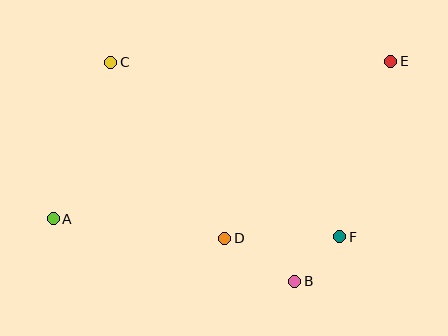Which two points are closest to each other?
Points B and F are closest to each other.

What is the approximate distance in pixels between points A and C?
The distance between A and C is approximately 167 pixels.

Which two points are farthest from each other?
Points A and E are farthest from each other.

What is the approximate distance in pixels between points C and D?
The distance between C and D is approximately 210 pixels.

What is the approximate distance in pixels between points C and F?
The distance between C and F is approximately 288 pixels.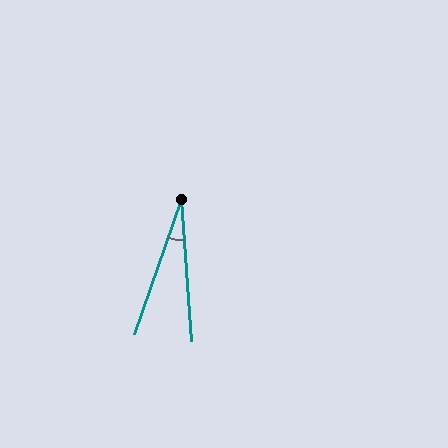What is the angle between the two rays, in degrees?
Approximately 23 degrees.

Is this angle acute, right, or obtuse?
It is acute.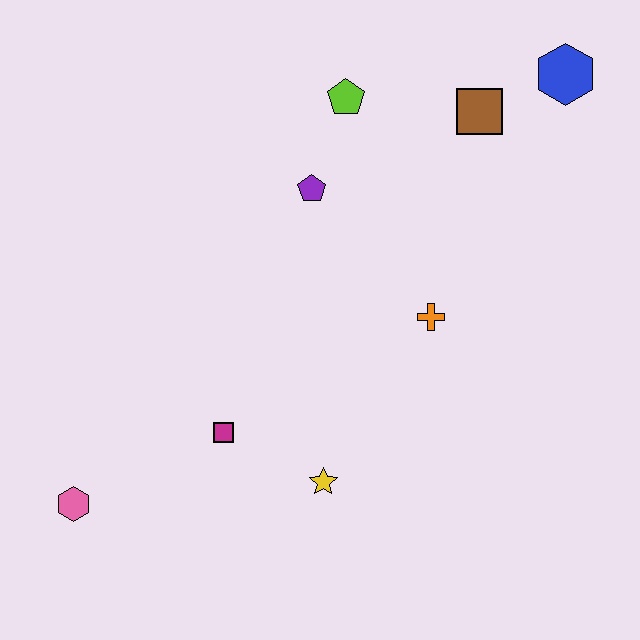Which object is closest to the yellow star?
The magenta square is closest to the yellow star.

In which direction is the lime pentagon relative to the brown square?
The lime pentagon is to the left of the brown square.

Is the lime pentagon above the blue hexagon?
No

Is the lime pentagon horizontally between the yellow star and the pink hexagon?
No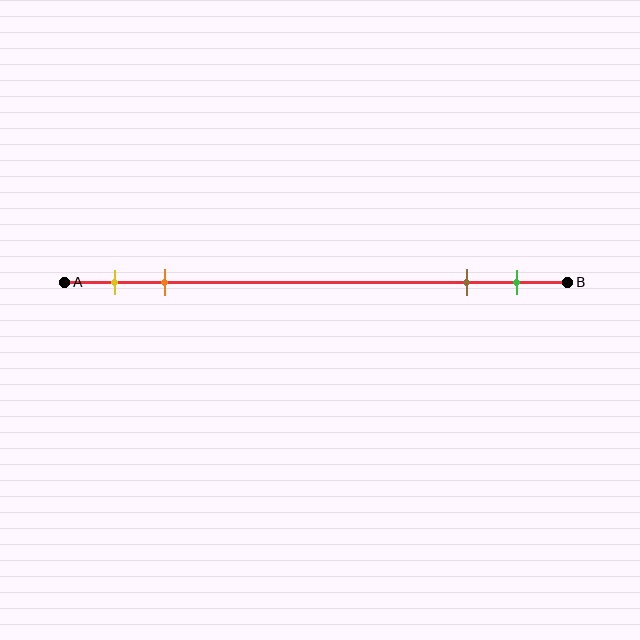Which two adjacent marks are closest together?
The brown and green marks are the closest adjacent pair.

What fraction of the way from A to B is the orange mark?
The orange mark is approximately 20% (0.2) of the way from A to B.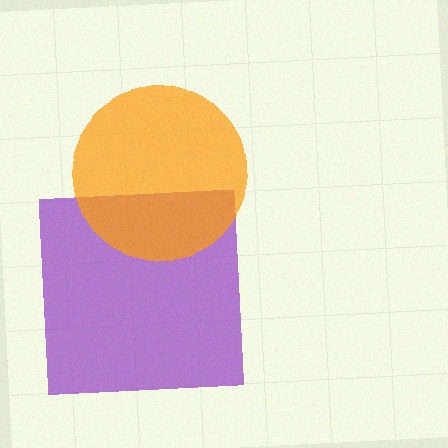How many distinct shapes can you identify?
There are 2 distinct shapes: a purple square, an orange circle.